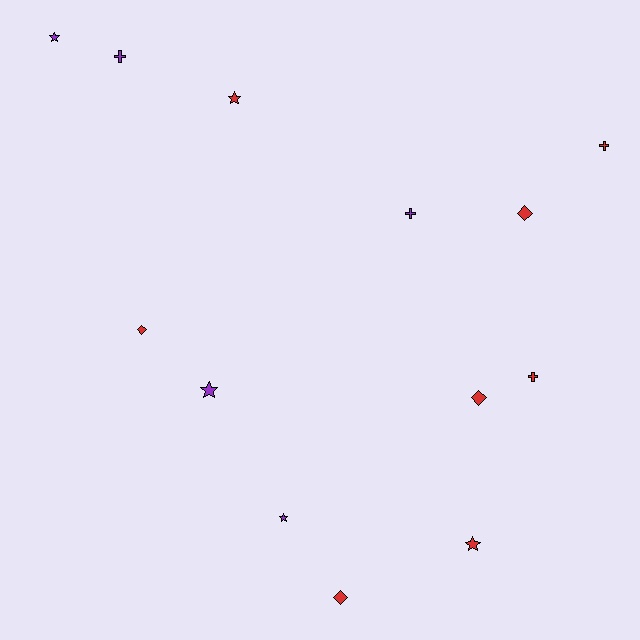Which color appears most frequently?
Red, with 8 objects.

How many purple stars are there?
There are 3 purple stars.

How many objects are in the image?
There are 13 objects.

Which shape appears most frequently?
Star, with 5 objects.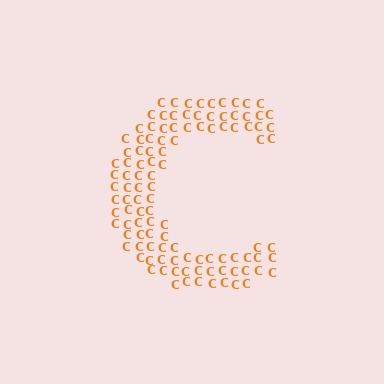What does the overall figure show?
The overall figure shows the letter C.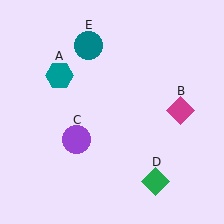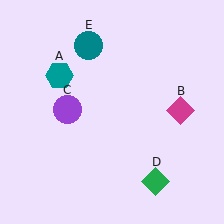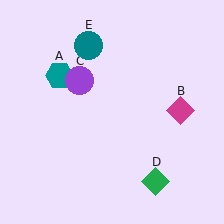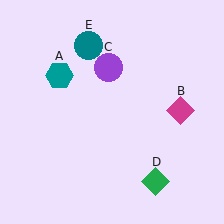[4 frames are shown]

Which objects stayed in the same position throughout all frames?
Teal hexagon (object A) and magenta diamond (object B) and green diamond (object D) and teal circle (object E) remained stationary.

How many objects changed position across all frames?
1 object changed position: purple circle (object C).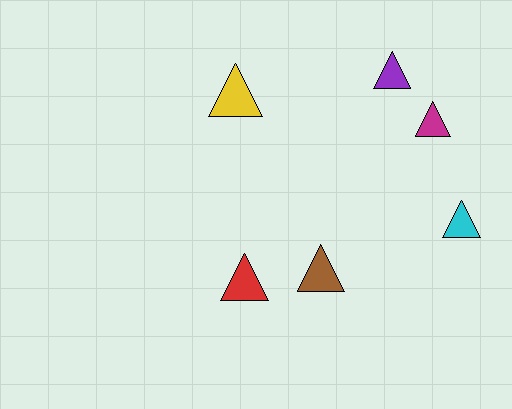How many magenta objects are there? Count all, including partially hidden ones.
There is 1 magenta object.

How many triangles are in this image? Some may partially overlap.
There are 6 triangles.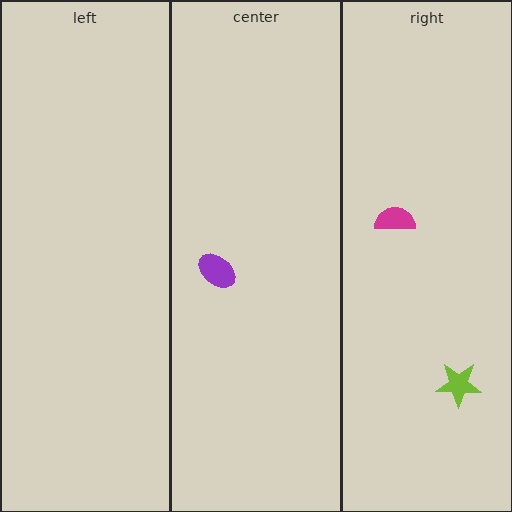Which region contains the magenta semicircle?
The right region.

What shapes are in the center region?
The purple ellipse.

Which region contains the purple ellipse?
The center region.